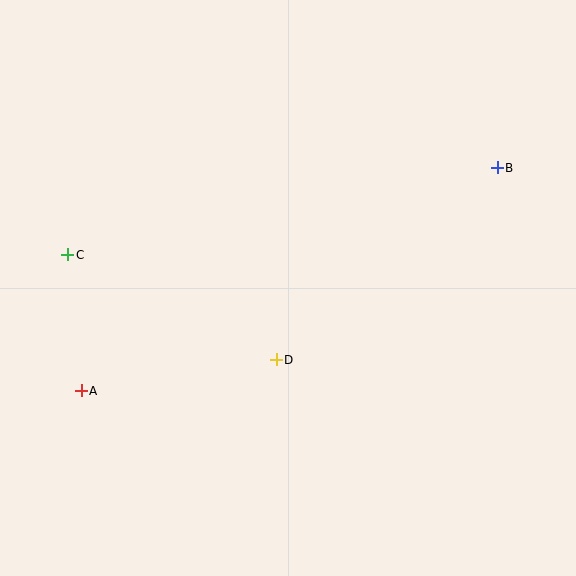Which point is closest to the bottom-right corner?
Point D is closest to the bottom-right corner.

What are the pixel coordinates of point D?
Point D is at (276, 360).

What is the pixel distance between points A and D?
The distance between A and D is 197 pixels.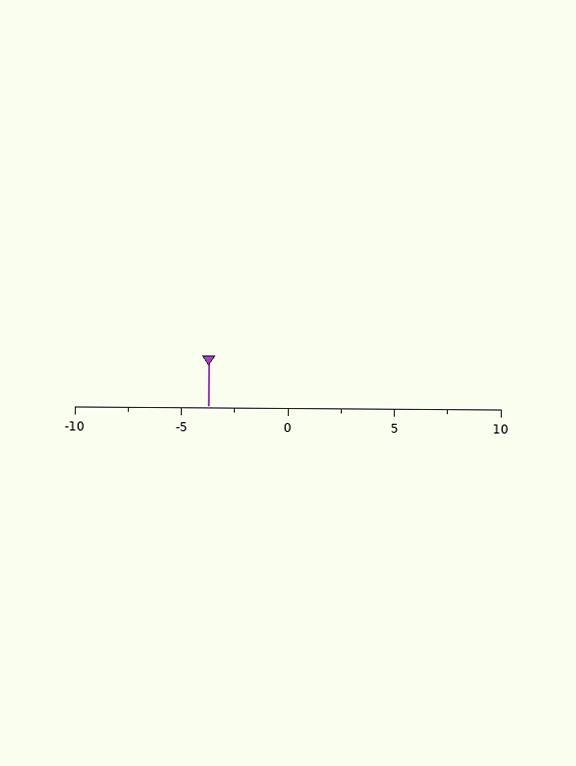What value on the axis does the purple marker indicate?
The marker indicates approximately -3.8.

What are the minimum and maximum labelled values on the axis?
The axis runs from -10 to 10.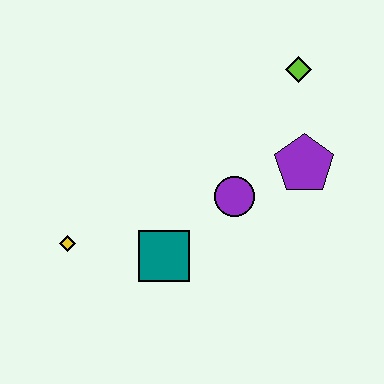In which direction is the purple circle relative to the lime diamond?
The purple circle is below the lime diamond.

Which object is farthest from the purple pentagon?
The yellow diamond is farthest from the purple pentagon.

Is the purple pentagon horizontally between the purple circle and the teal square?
No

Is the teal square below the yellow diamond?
Yes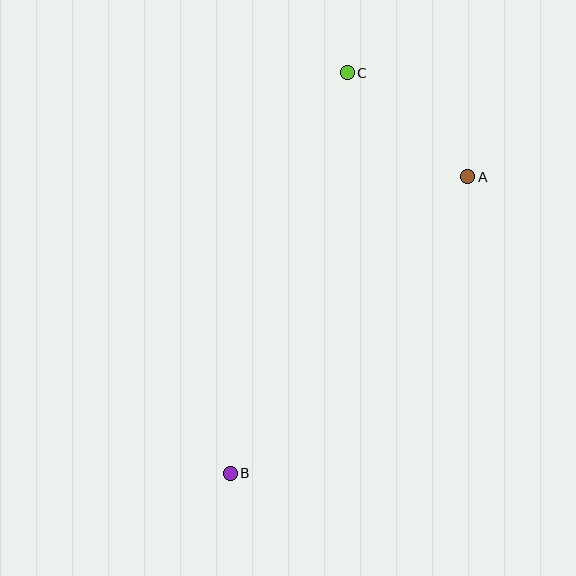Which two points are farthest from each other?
Points B and C are farthest from each other.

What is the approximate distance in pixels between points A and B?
The distance between A and B is approximately 380 pixels.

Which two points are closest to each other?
Points A and C are closest to each other.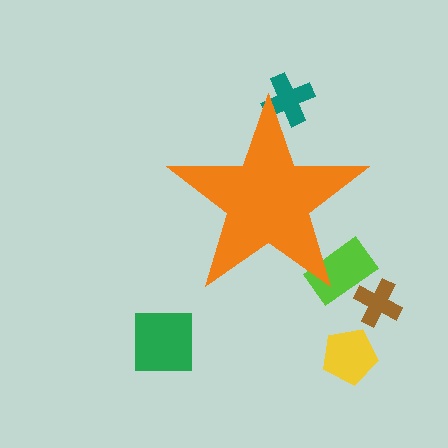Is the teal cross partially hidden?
Yes, the teal cross is partially hidden behind the orange star.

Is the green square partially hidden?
No, the green square is fully visible.